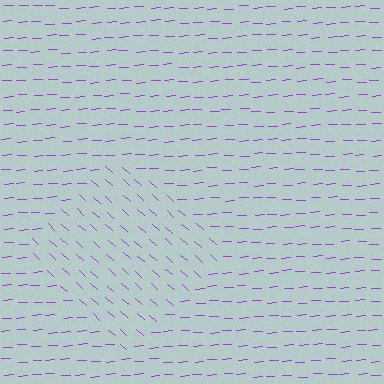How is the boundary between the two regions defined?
The boundary is defined purely by a change in line orientation (approximately 45 degrees difference). All lines are the same color and thickness.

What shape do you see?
I see a diamond.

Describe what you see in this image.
The image is filled with small purple line segments. A diamond region in the image has lines oriented differently from the surrounding lines, creating a visible texture boundary.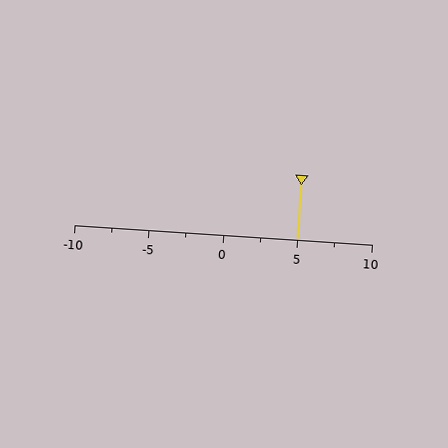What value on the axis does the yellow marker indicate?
The marker indicates approximately 5.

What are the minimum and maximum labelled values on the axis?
The axis runs from -10 to 10.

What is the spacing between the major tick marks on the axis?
The major ticks are spaced 5 apart.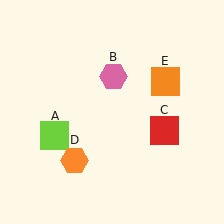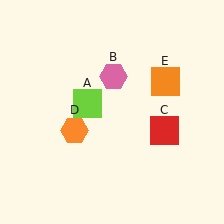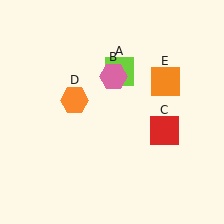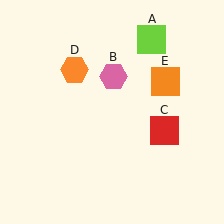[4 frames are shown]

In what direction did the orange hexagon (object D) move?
The orange hexagon (object D) moved up.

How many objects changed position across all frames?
2 objects changed position: lime square (object A), orange hexagon (object D).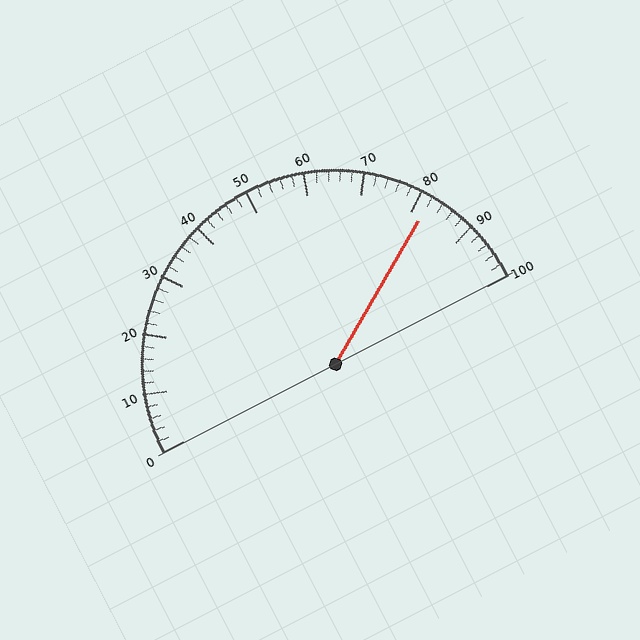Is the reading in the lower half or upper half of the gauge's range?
The reading is in the upper half of the range (0 to 100).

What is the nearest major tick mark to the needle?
The nearest major tick mark is 80.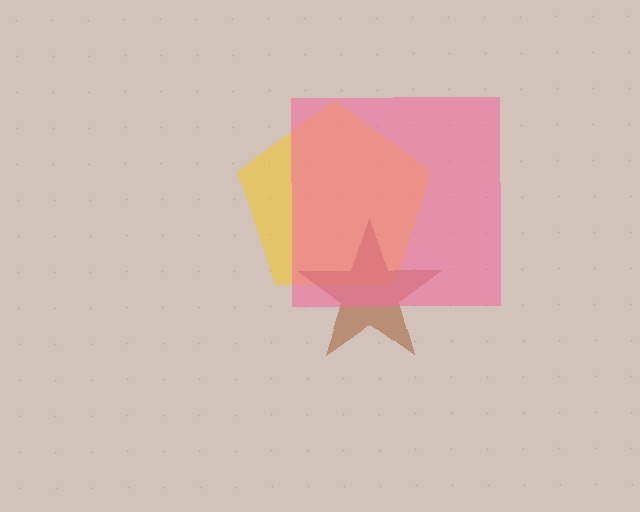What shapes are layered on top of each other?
The layered shapes are: a yellow pentagon, a brown star, a pink square.